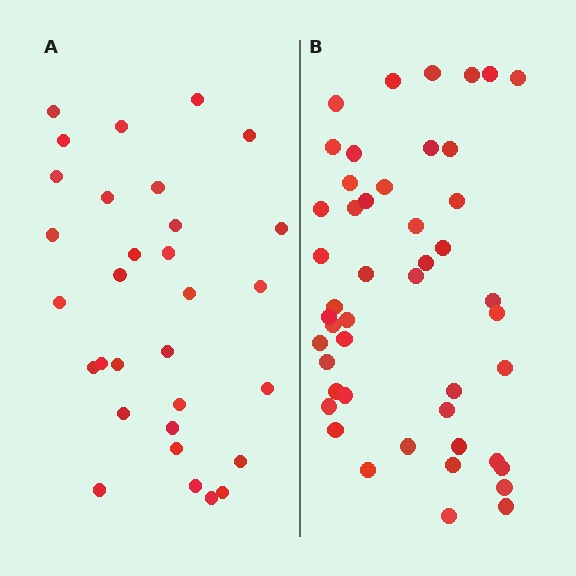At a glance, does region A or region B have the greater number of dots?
Region B (the right region) has more dots.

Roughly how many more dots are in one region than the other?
Region B has approximately 15 more dots than region A.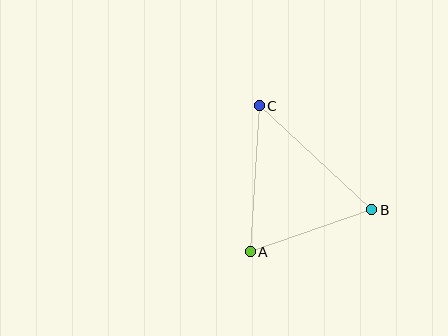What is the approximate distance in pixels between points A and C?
The distance between A and C is approximately 146 pixels.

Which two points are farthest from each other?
Points B and C are farthest from each other.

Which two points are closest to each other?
Points A and B are closest to each other.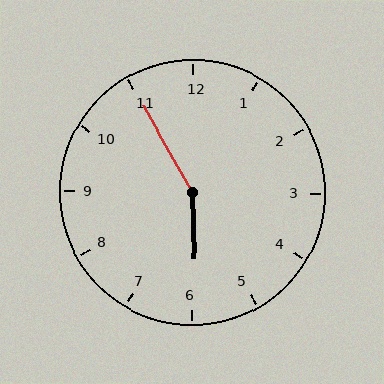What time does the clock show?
5:55.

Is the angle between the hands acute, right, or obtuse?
It is obtuse.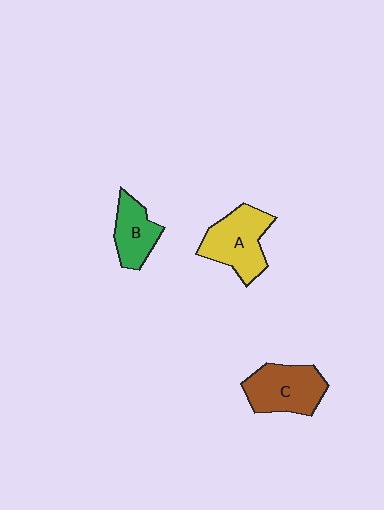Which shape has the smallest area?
Shape B (green).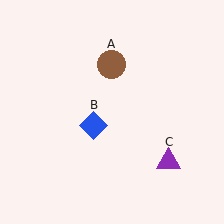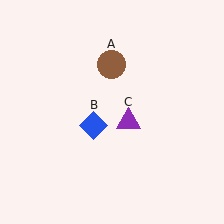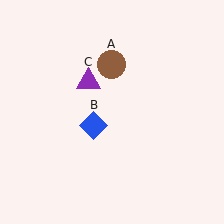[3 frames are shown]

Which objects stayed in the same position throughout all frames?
Brown circle (object A) and blue diamond (object B) remained stationary.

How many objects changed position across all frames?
1 object changed position: purple triangle (object C).